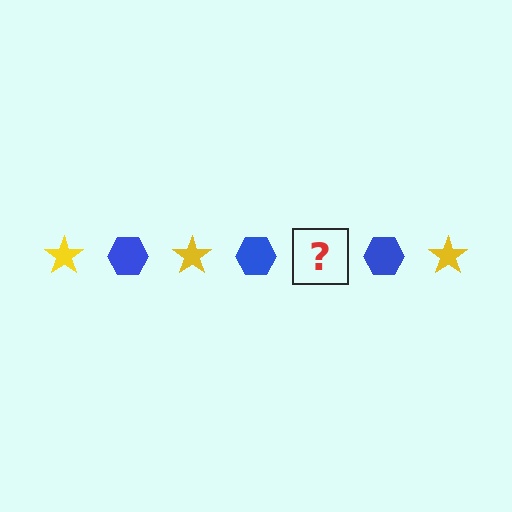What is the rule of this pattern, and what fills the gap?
The rule is that the pattern alternates between yellow star and blue hexagon. The gap should be filled with a yellow star.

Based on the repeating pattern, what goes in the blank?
The blank should be a yellow star.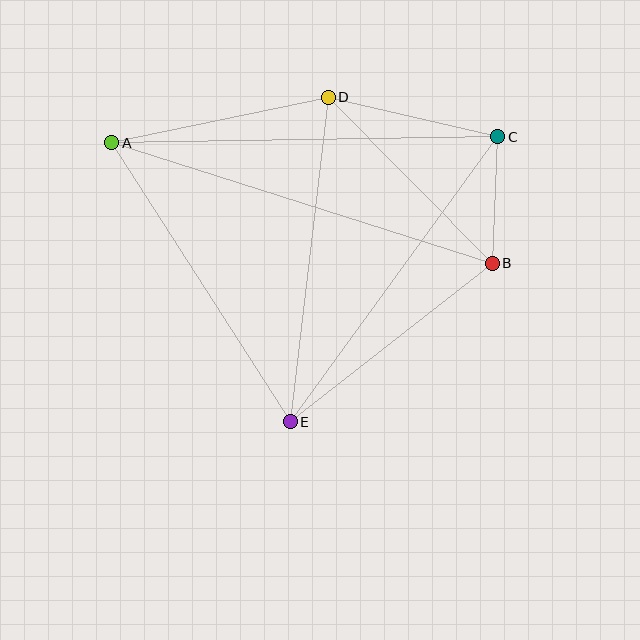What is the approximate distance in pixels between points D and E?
The distance between D and E is approximately 327 pixels.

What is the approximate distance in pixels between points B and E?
The distance between B and E is approximately 257 pixels.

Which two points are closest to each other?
Points B and C are closest to each other.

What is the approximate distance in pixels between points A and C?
The distance between A and C is approximately 386 pixels.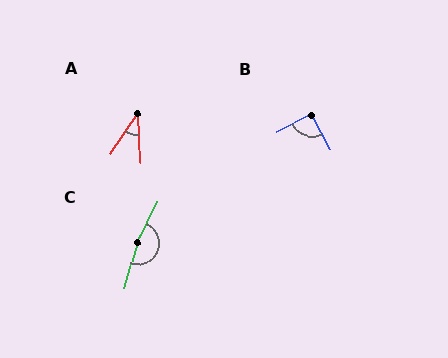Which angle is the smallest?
A, at approximately 37 degrees.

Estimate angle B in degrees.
Approximately 91 degrees.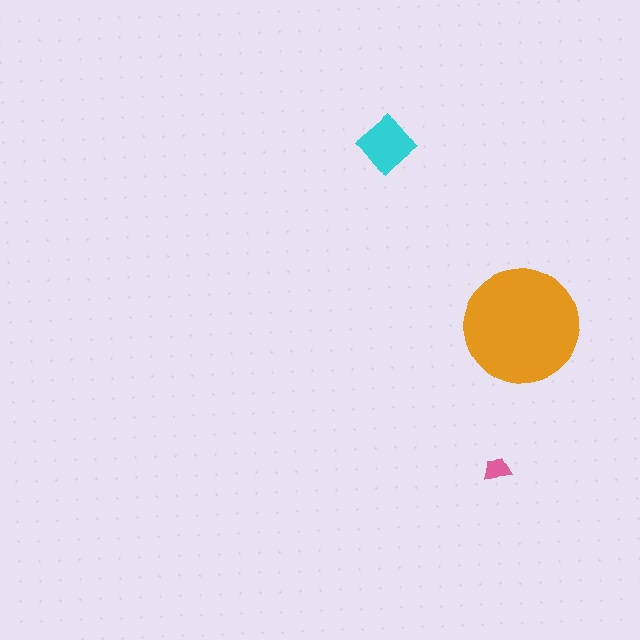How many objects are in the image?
There are 3 objects in the image.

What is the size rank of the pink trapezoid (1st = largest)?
3rd.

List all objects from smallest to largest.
The pink trapezoid, the cyan diamond, the orange circle.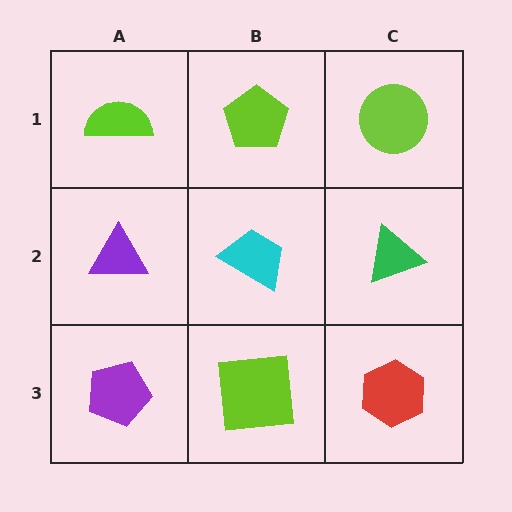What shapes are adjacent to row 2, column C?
A lime circle (row 1, column C), a red hexagon (row 3, column C), a cyan trapezoid (row 2, column B).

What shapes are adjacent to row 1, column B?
A cyan trapezoid (row 2, column B), a lime semicircle (row 1, column A), a lime circle (row 1, column C).